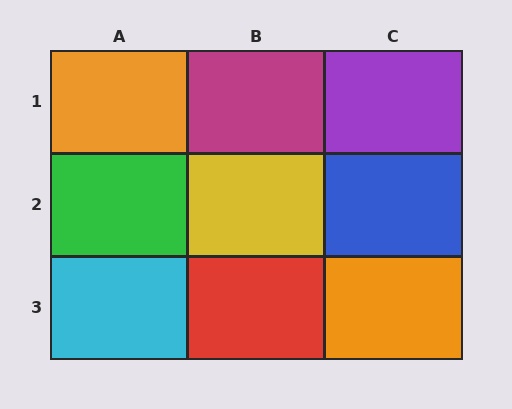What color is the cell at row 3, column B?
Red.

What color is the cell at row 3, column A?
Cyan.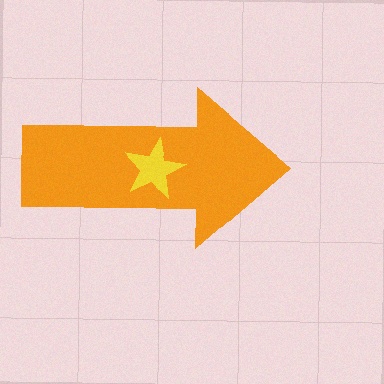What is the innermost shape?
The yellow star.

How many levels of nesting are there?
2.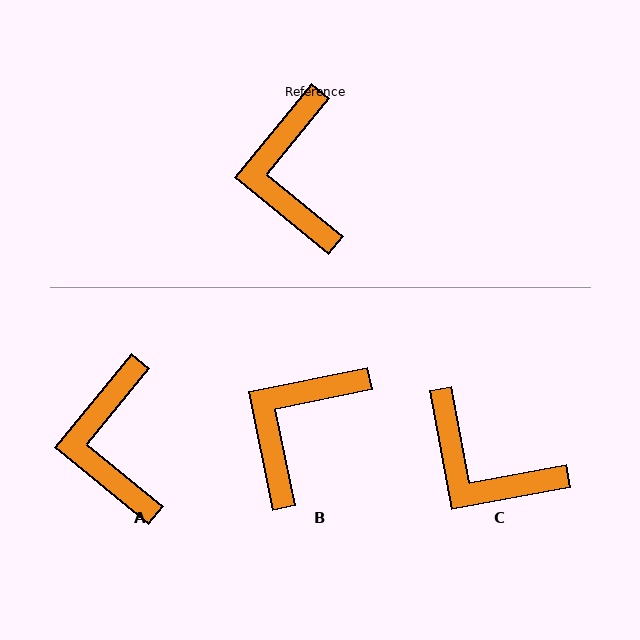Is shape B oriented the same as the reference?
No, it is off by about 39 degrees.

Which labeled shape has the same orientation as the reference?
A.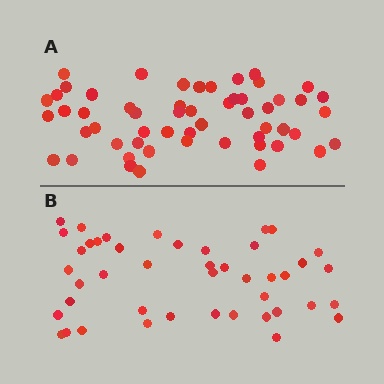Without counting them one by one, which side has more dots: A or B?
Region A (the top region) has more dots.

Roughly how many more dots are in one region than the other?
Region A has roughly 12 or so more dots than region B.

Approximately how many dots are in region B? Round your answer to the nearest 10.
About 40 dots. (The exact count is 44, which rounds to 40.)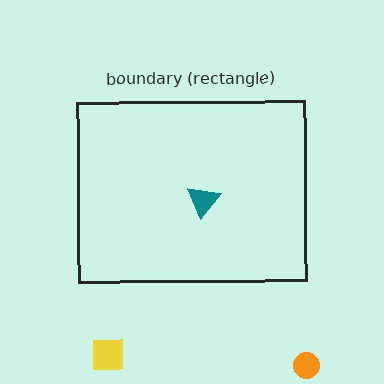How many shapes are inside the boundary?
1 inside, 2 outside.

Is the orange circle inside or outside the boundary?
Outside.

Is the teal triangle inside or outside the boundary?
Inside.